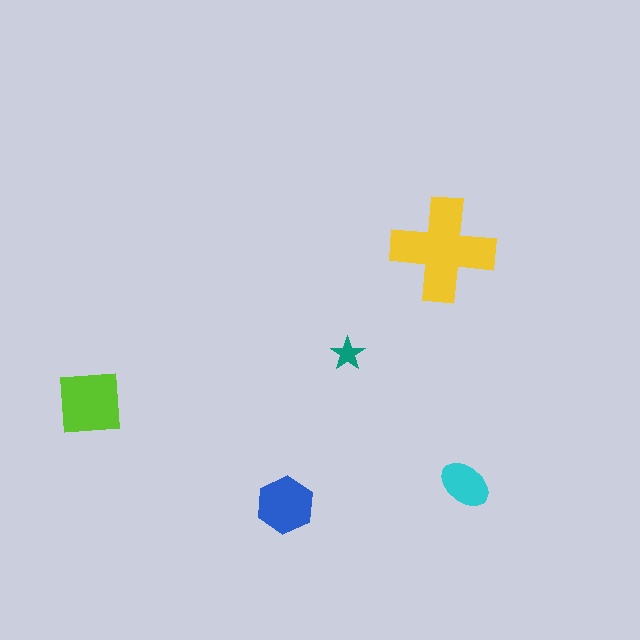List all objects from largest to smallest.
The yellow cross, the lime square, the blue hexagon, the cyan ellipse, the teal star.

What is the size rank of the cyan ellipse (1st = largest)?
4th.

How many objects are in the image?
There are 5 objects in the image.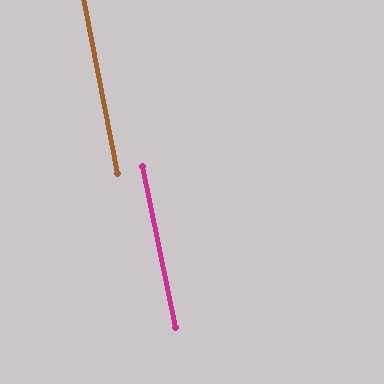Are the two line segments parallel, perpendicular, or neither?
Parallel — their directions differ by only 0.7°.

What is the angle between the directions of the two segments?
Approximately 1 degree.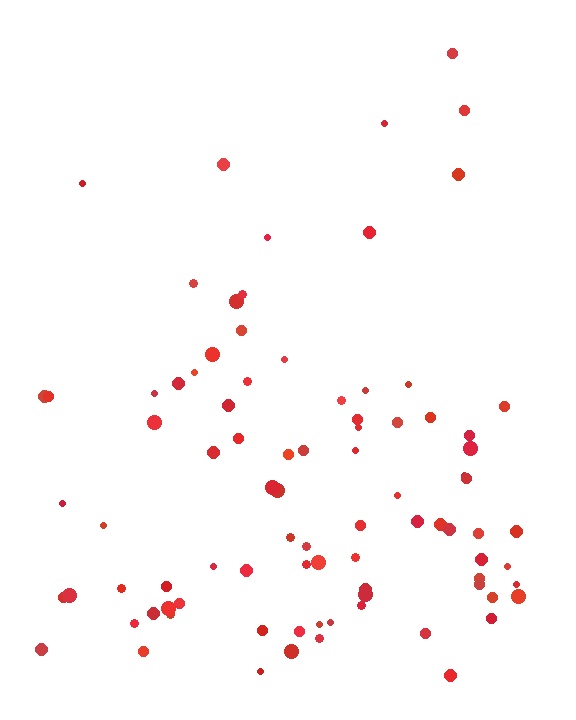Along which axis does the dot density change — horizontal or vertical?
Vertical.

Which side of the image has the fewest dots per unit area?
The top.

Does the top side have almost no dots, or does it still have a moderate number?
Still a moderate number, just noticeably fewer than the bottom.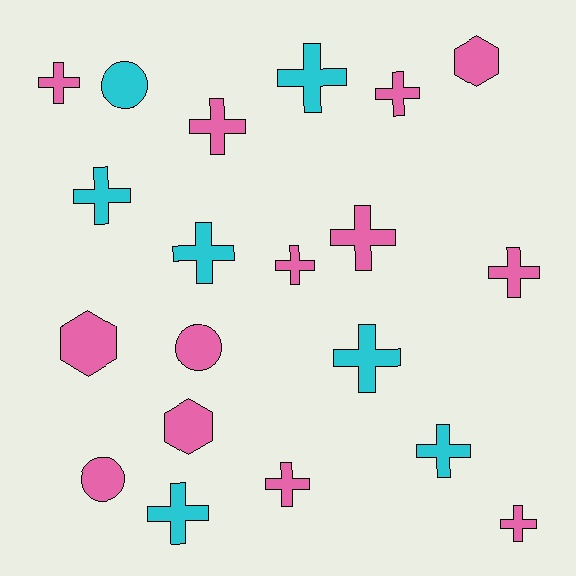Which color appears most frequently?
Pink, with 13 objects.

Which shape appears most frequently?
Cross, with 14 objects.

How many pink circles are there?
There are 2 pink circles.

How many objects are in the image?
There are 20 objects.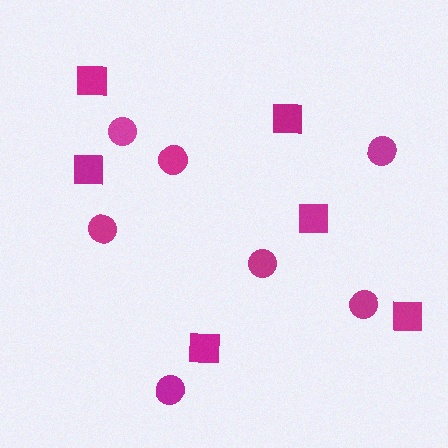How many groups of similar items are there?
There are 2 groups: one group of squares (6) and one group of circles (7).